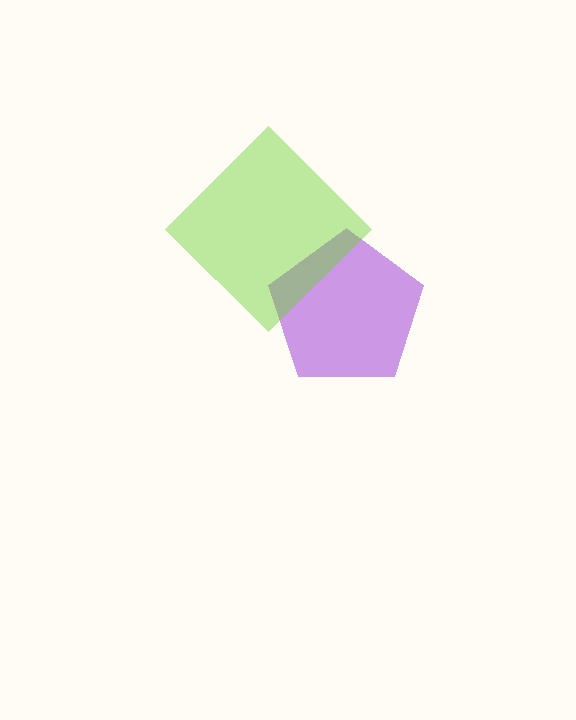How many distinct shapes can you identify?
There are 2 distinct shapes: a purple pentagon, a lime diamond.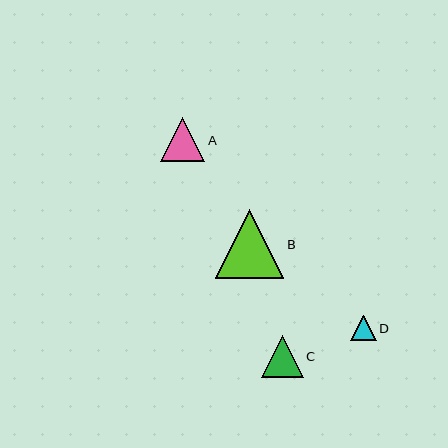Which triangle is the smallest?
Triangle D is the smallest with a size of approximately 25 pixels.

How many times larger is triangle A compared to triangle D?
Triangle A is approximately 1.7 times the size of triangle D.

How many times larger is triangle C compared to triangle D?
Triangle C is approximately 1.6 times the size of triangle D.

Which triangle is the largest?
Triangle B is the largest with a size of approximately 68 pixels.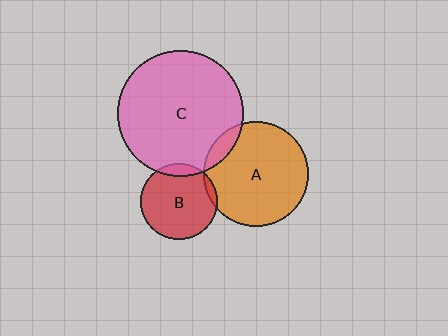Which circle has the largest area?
Circle C (pink).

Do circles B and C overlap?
Yes.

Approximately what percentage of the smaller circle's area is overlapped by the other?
Approximately 10%.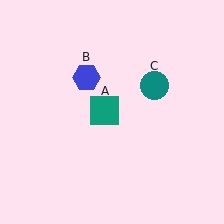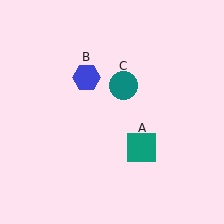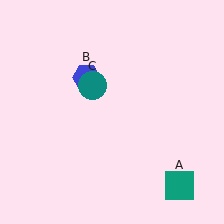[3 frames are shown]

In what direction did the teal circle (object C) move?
The teal circle (object C) moved left.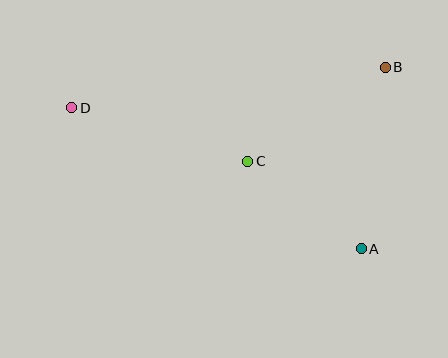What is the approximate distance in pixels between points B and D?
The distance between B and D is approximately 316 pixels.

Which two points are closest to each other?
Points A and C are closest to each other.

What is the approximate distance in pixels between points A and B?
The distance between A and B is approximately 183 pixels.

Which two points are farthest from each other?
Points A and D are farthest from each other.